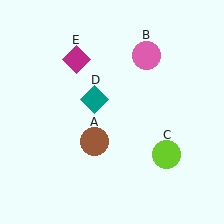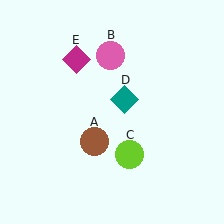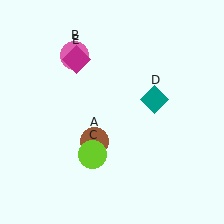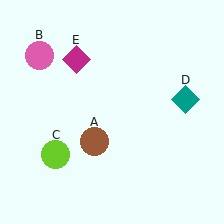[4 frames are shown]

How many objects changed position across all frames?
3 objects changed position: pink circle (object B), lime circle (object C), teal diamond (object D).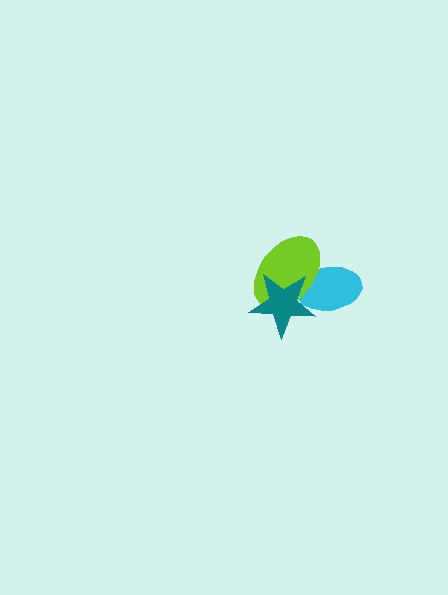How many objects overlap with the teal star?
2 objects overlap with the teal star.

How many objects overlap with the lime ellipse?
2 objects overlap with the lime ellipse.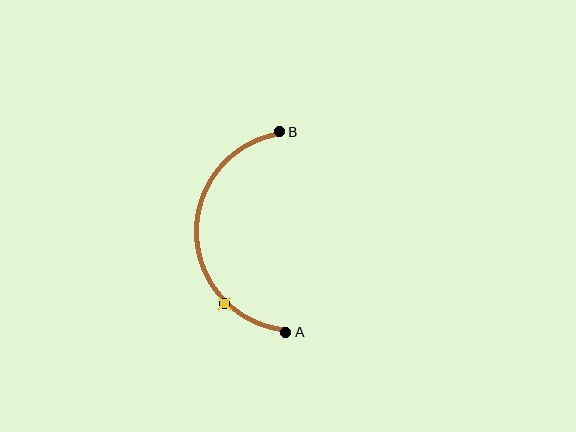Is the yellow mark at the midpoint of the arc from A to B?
No. The yellow mark lies on the arc but is closer to endpoint A. The arc midpoint would be at the point on the curve equidistant along the arc from both A and B.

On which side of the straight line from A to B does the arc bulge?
The arc bulges to the left of the straight line connecting A and B.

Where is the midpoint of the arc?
The arc midpoint is the point on the curve farthest from the straight line joining A and B. It sits to the left of that line.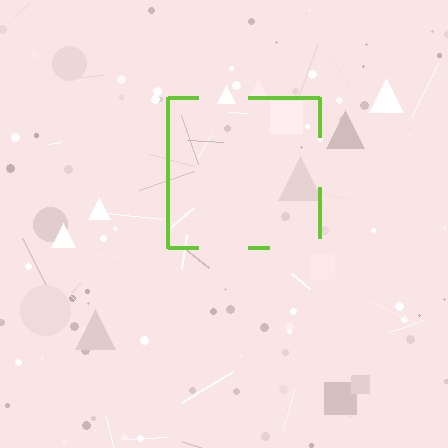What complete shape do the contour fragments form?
The contour fragments form a square.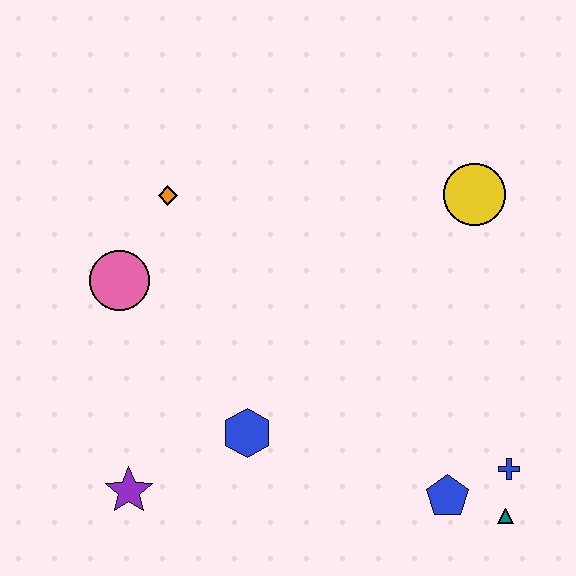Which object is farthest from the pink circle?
The teal triangle is farthest from the pink circle.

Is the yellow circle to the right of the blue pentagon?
Yes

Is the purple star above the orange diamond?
No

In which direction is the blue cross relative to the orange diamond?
The blue cross is to the right of the orange diamond.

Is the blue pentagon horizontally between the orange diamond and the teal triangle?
Yes